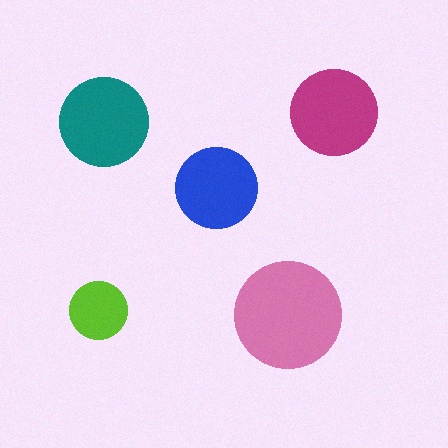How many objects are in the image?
There are 5 objects in the image.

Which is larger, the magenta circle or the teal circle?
The teal one.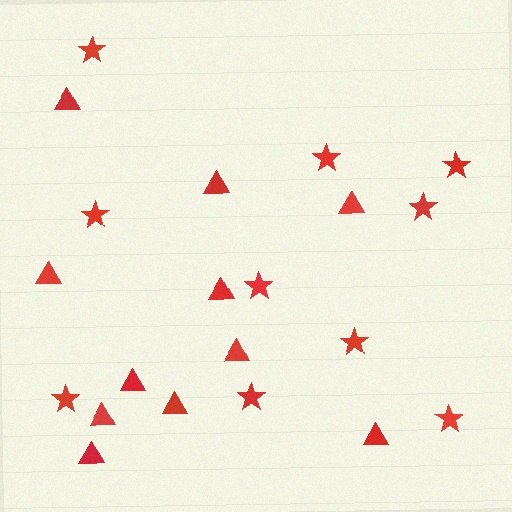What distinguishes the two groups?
There are 2 groups: one group of stars (10) and one group of triangles (11).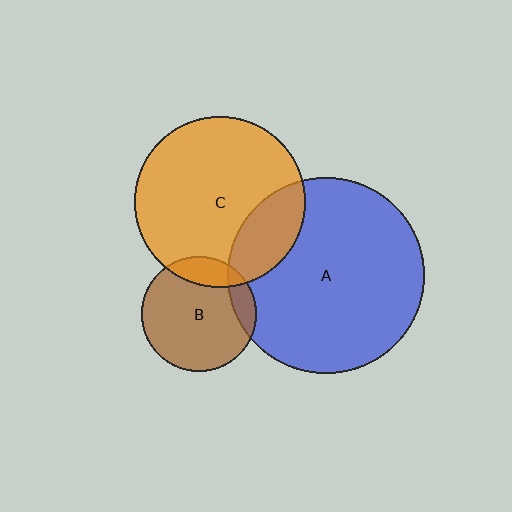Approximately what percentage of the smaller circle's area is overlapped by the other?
Approximately 10%.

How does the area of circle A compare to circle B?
Approximately 2.9 times.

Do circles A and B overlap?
Yes.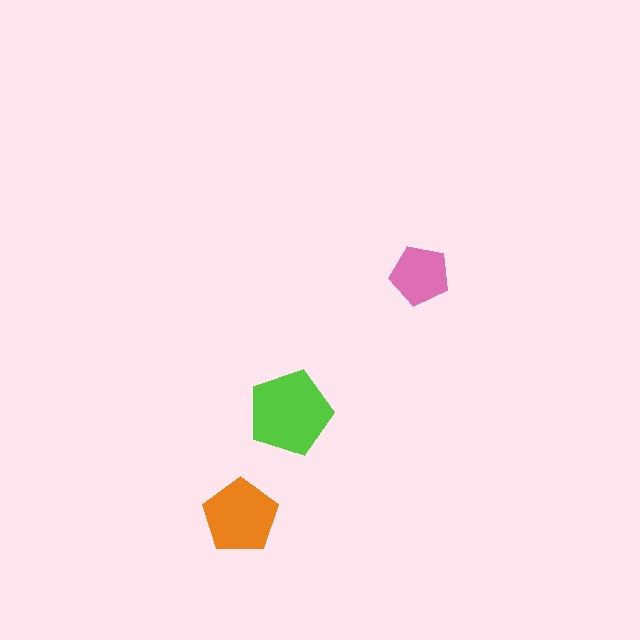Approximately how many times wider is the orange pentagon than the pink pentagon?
About 1.5 times wider.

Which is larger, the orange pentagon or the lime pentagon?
The lime one.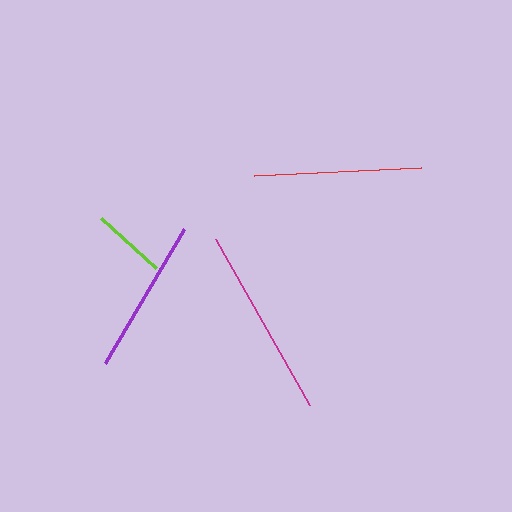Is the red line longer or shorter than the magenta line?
The magenta line is longer than the red line.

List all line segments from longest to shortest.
From longest to shortest: magenta, red, purple, lime.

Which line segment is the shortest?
The lime line is the shortest at approximately 74 pixels.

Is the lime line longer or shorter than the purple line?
The purple line is longer than the lime line.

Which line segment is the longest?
The magenta line is the longest at approximately 190 pixels.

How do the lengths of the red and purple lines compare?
The red and purple lines are approximately the same length.